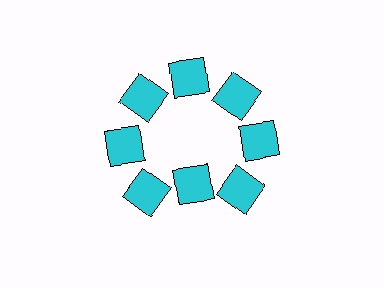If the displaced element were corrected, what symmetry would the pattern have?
It would have 8-fold rotational symmetry — the pattern would map onto itself every 45 degrees.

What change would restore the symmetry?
The symmetry would be restored by moving it outward, back onto the ring so that all 8 diamonds sit at equal angles and equal distance from the center.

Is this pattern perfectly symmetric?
No. The 8 cyan diamonds are arranged in a ring, but one element near the 6 o'clock position is pulled inward toward the center, breaking the 8-fold rotational symmetry.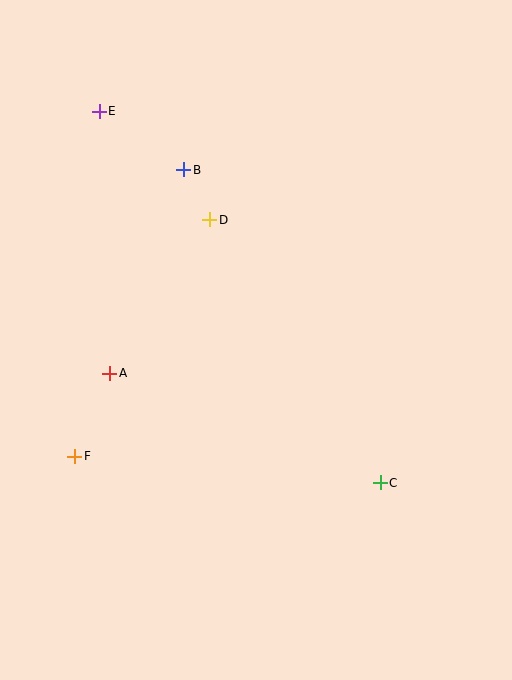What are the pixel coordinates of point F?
Point F is at (75, 456).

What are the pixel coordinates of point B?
Point B is at (184, 170).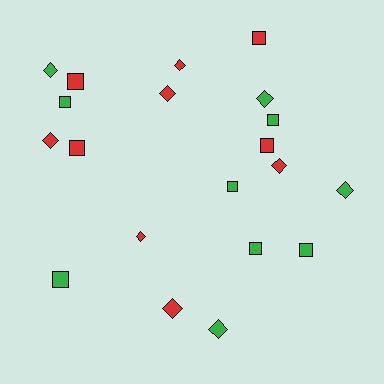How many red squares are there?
There are 4 red squares.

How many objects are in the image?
There are 20 objects.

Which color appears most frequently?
Red, with 10 objects.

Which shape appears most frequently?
Square, with 10 objects.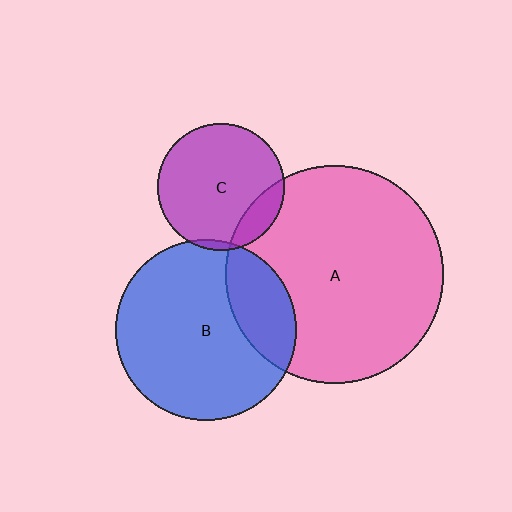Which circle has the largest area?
Circle A (pink).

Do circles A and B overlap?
Yes.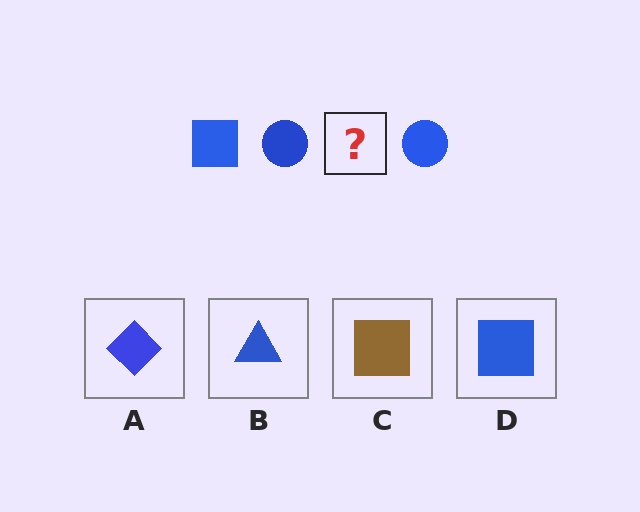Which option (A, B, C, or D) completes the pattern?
D.